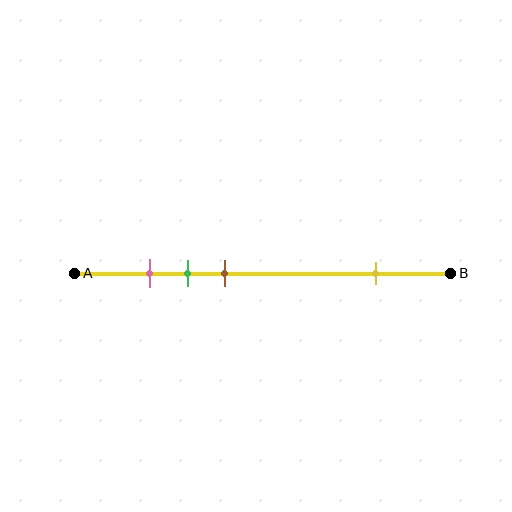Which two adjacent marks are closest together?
The pink and green marks are the closest adjacent pair.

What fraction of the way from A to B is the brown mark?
The brown mark is approximately 40% (0.4) of the way from A to B.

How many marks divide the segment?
There are 4 marks dividing the segment.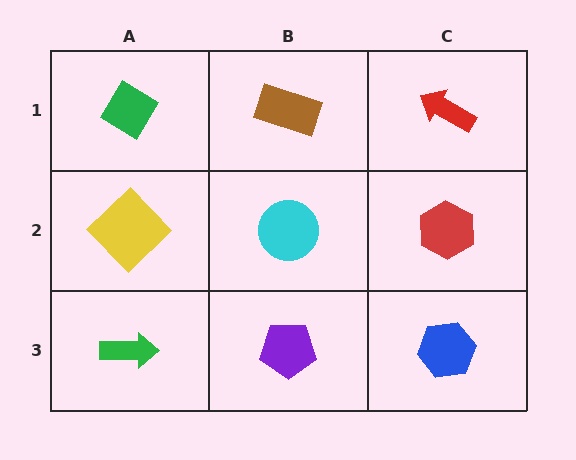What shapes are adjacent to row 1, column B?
A cyan circle (row 2, column B), a green diamond (row 1, column A), a red arrow (row 1, column C).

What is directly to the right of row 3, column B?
A blue hexagon.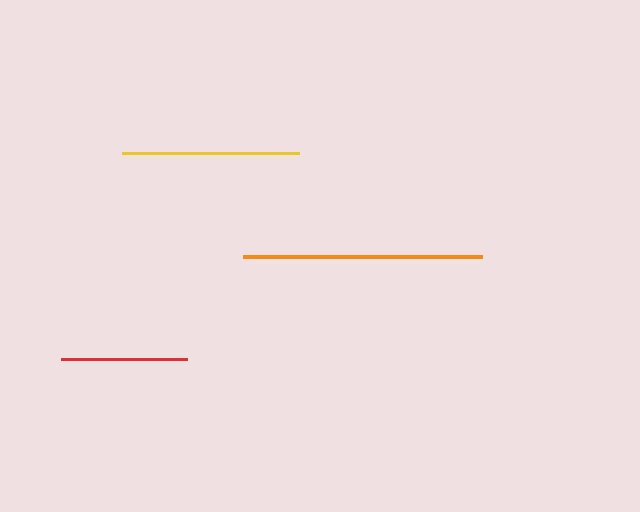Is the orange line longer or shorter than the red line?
The orange line is longer than the red line.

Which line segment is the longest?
The orange line is the longest at approximately 239 pixels.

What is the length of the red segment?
The red segment is approximately 126 pixels long.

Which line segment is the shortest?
The red line is the shortest at approximately 126 pixels.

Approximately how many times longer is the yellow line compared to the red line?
The yellow line is approximately 1.4 times the length of the red line.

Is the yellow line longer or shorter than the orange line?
The orange line is longer than the yellow line.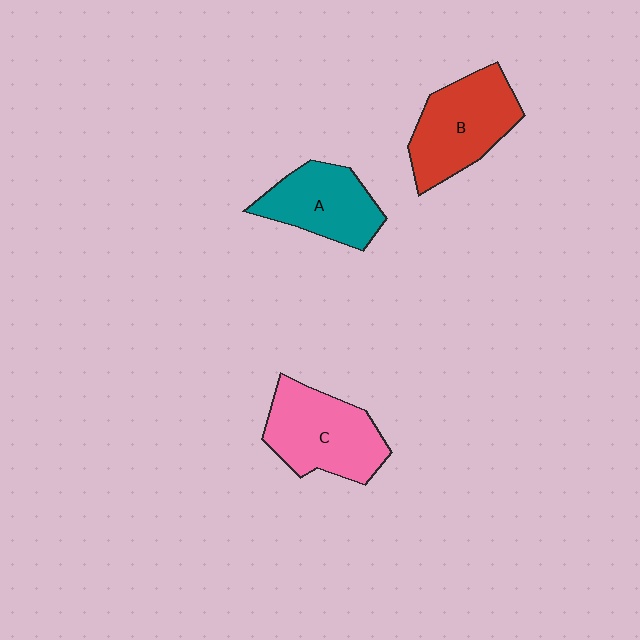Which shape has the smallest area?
Shape A (teal).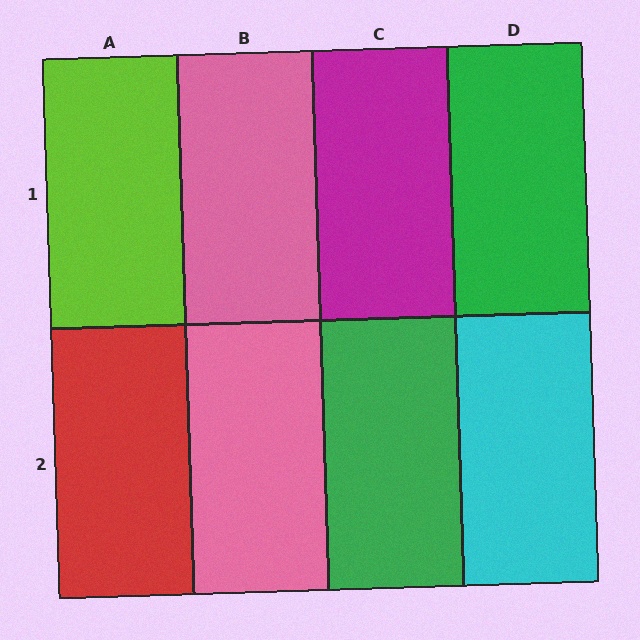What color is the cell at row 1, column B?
Pink.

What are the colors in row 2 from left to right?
Red, pink, green, cyan.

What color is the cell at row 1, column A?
Lime.